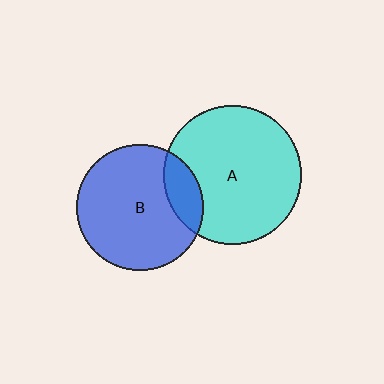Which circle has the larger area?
Circle A (cyan).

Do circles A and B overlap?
Yes.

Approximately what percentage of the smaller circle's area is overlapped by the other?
Approximately 15%.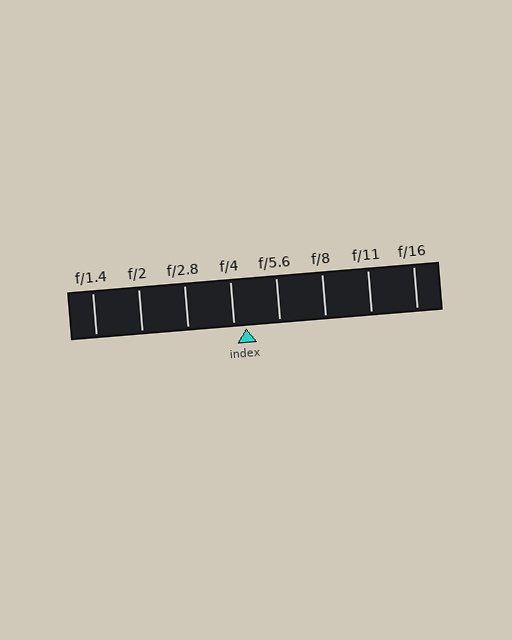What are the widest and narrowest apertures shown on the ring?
The widest aperture shown is f/1.4 and the narrowest is f/16.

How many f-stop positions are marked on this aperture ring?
There are 8 f-stop positions marked.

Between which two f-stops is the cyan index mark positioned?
The index mark is between f/4 and f/5.6.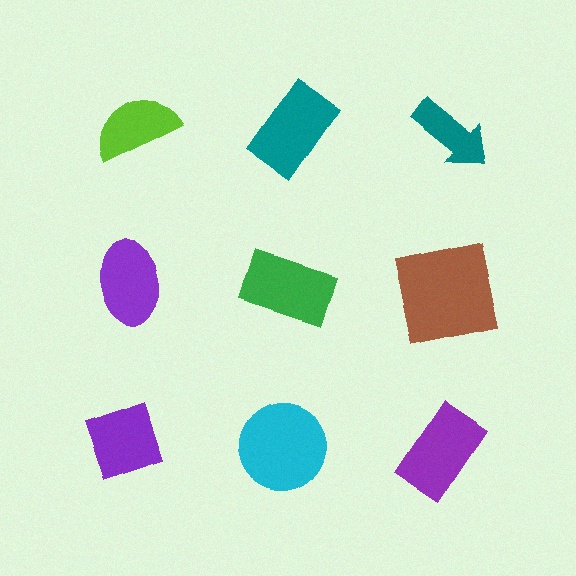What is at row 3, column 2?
A cyan circle.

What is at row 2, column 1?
A purple ellipse.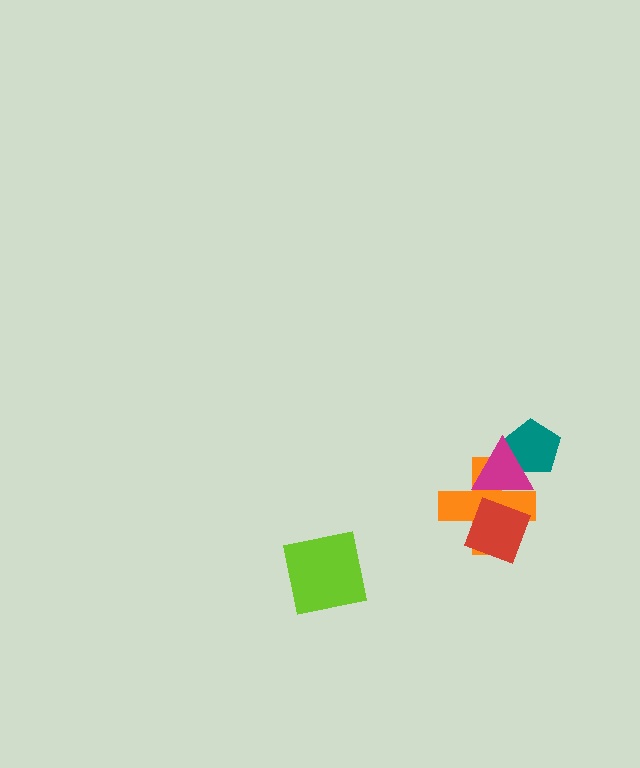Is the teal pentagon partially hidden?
Yes, it is partially covered by another shape.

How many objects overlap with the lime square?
0 objects overlap with the lime square.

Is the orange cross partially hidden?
Yes, it is partially covered by another shape.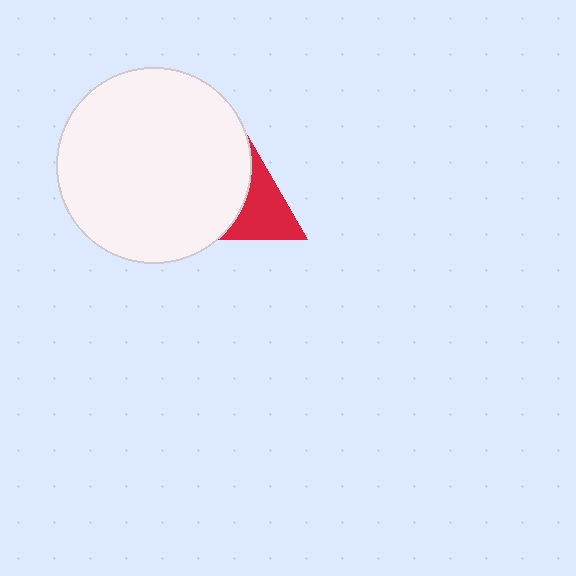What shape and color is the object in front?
The object in front is a white circle.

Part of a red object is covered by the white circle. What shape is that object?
It is a triangle.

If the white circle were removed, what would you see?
You would see the complete red triangle.